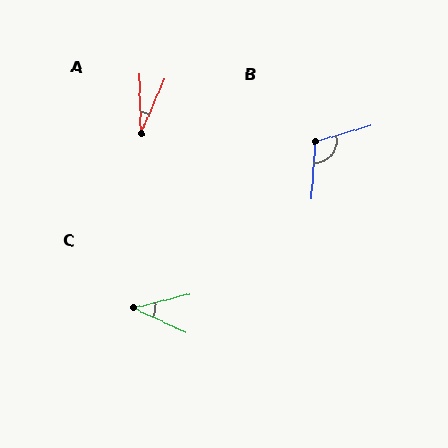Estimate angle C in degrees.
Approximately 39 degrees.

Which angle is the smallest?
A, at approximately 24 degrees.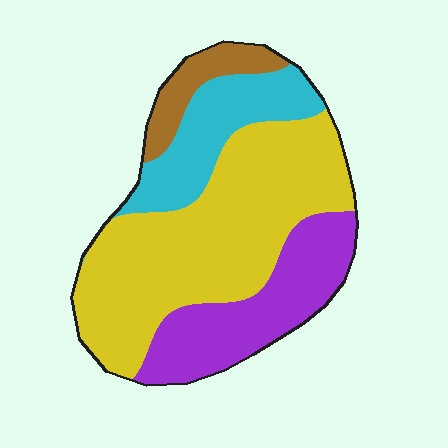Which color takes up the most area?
Yellow, at roughly 50%.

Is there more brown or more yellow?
Yellow.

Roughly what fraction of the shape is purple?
Purple covers around 25% of the shape.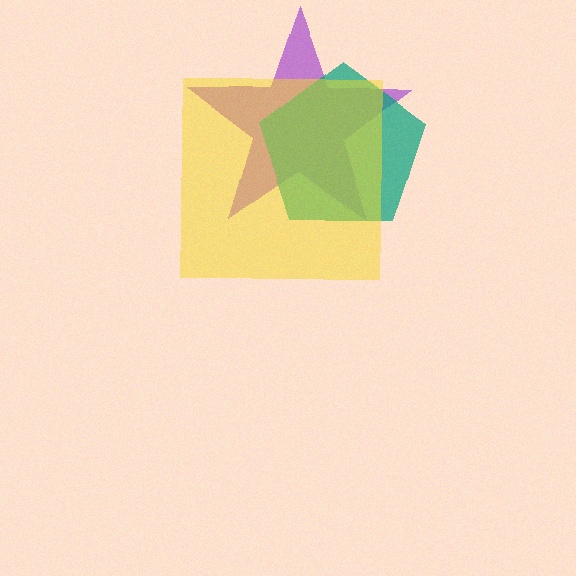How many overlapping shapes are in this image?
There are 3 overlapping shapes in the image.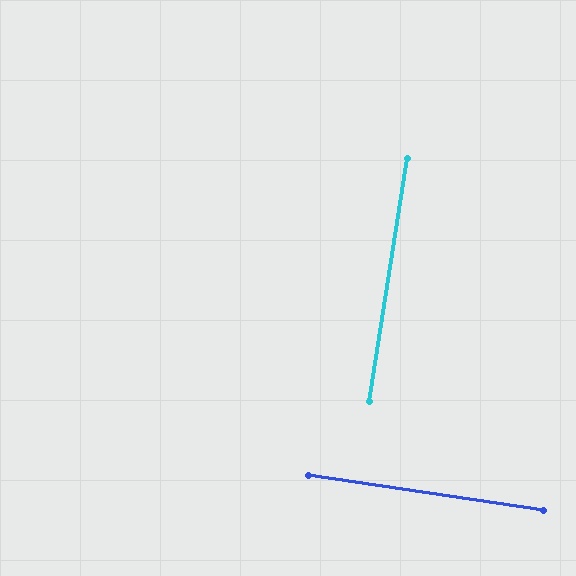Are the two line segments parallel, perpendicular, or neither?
Perpendicular — they meet at approximately 90°.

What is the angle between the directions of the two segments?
Approximately 90 degrees.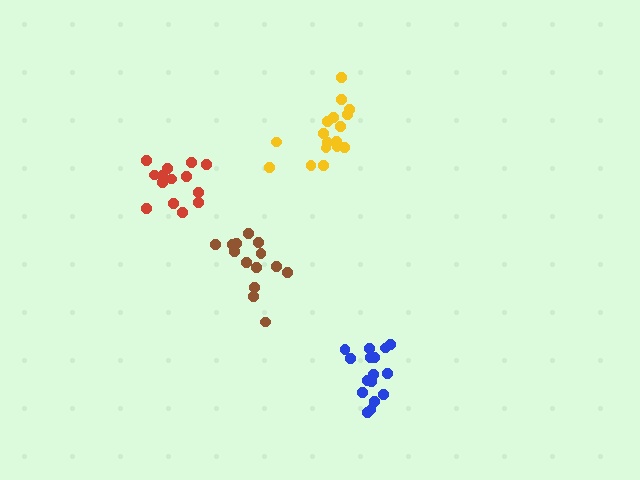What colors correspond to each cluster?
The clusters are colored: brown, blue, red, yellow.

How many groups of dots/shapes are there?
There are 4 groups.